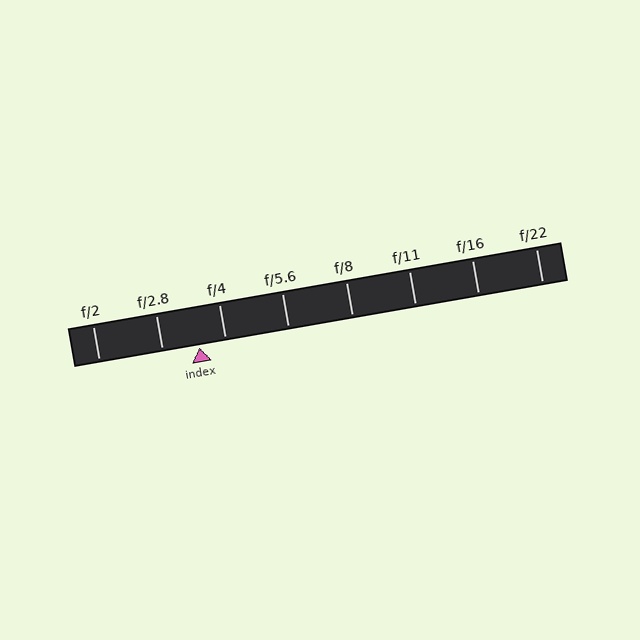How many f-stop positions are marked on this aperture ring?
There are 8 f-stop positions marked.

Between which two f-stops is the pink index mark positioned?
The index mark is between f/2.8 and f/4.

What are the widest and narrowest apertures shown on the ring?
The widest aperture shown is f/2 and the narrowest is f/22.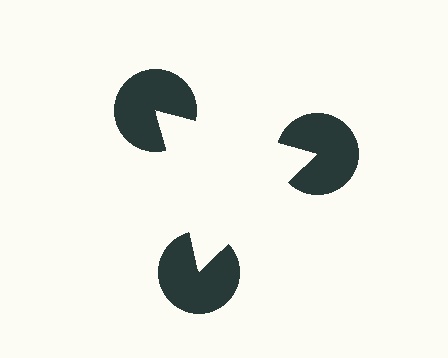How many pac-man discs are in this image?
There are 3 — one at each vertex of the illusory triangle.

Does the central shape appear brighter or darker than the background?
It typically appears slightly brighter than the background, even though no actual brightness change is drawn.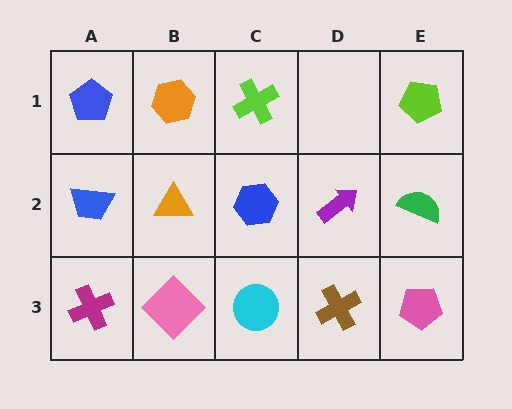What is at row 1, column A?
A blue pentagon.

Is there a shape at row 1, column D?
No, that cell is empty.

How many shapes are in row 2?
5 shapes.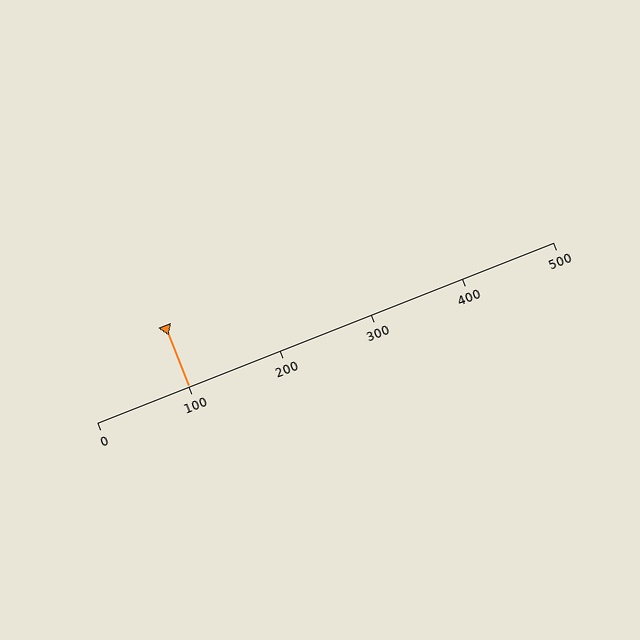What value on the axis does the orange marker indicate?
The marker indicates approximately 100.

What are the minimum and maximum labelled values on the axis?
The axis runs from 0 to 500.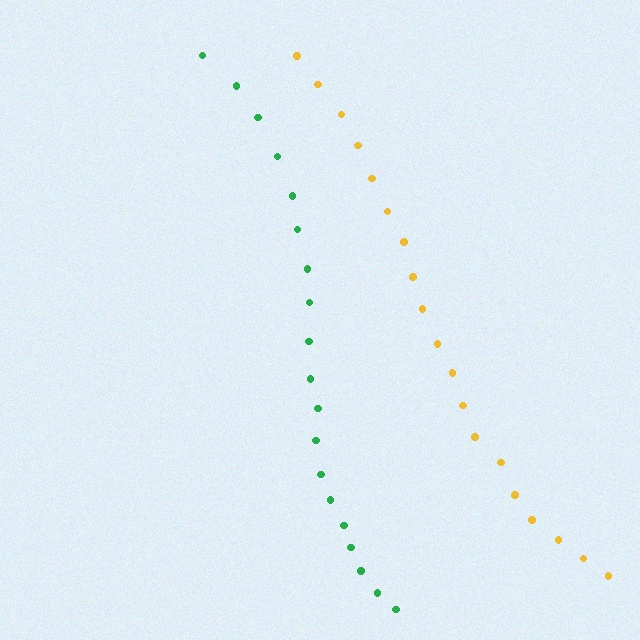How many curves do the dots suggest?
There are 2 distinct paths.